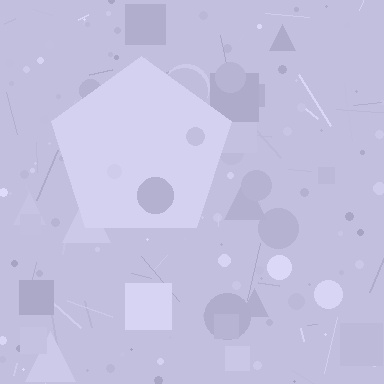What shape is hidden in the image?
A pentagon is hidden in the image.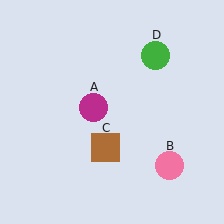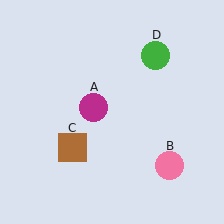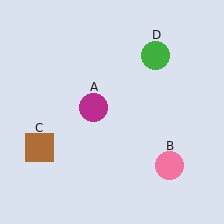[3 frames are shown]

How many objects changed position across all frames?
1 object changed position: brown square (object C).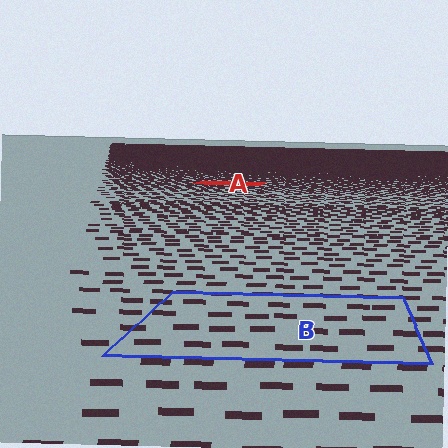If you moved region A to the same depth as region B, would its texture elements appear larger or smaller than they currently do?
They would appear larger. At a closer depth, the same texture elements are projected at a bigger on-screen size.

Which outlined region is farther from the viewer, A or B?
Region A is farther from the viewer — the texture elements inside it appear smaller and more densely packed.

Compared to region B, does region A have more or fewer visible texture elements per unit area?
Region A has more texture elements per unit area — they are packed more densely because it is farther away.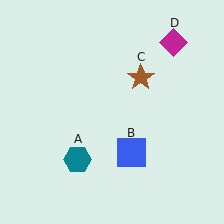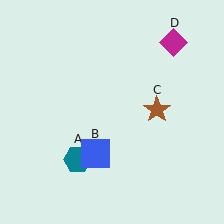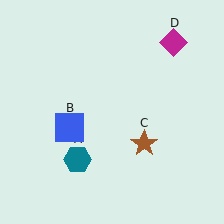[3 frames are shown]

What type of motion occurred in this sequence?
The blue square (object B), brown star (object C) rotated clockwise around the center of the scene.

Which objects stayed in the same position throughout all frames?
Teal hexagon (object A) and magenta diamond (object D) remained stationary.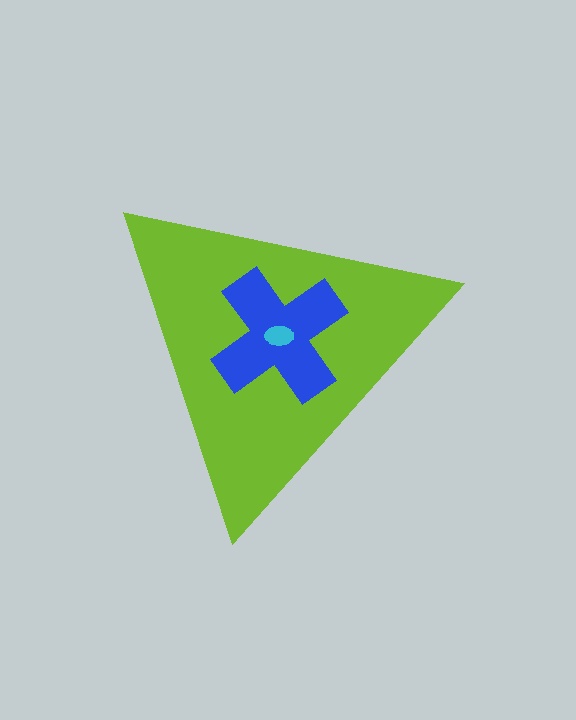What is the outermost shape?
The lime triangle.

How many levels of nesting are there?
3.